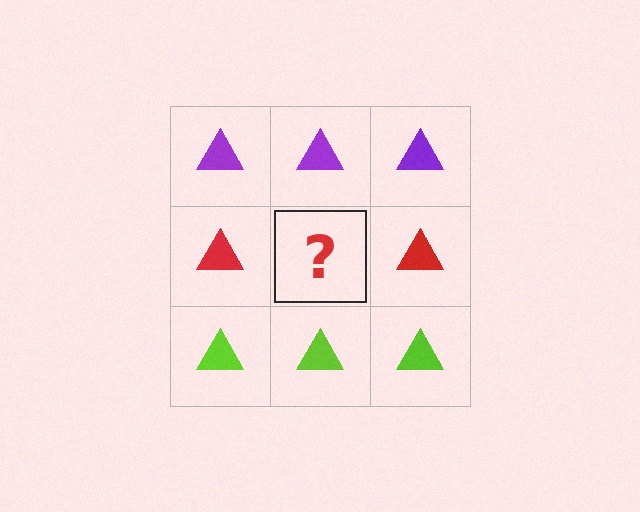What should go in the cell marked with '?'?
The missing cell should contain a red triangle.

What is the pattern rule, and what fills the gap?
The rule is that each row has a consistent color. The gap should be filled with a red triangle.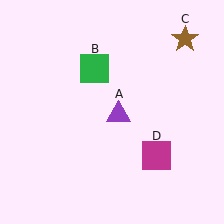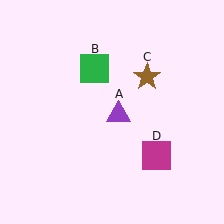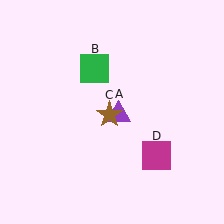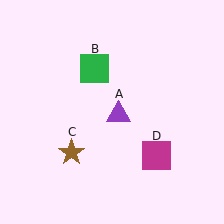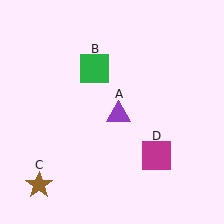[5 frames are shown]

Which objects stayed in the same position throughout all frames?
Purple triangle (object A) and green square (object B) and magenta square (object D) remained stationary.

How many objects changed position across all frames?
1 object changed position: brown star (object C).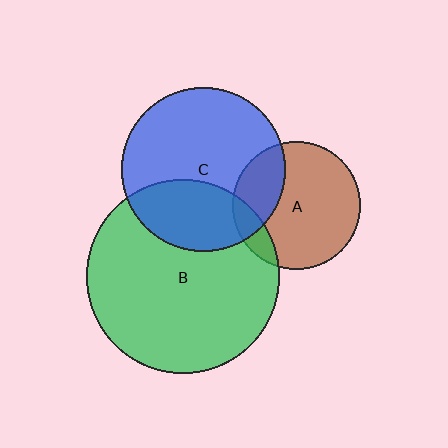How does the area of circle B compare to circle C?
Approximately 1.4 times.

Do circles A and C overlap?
Yes.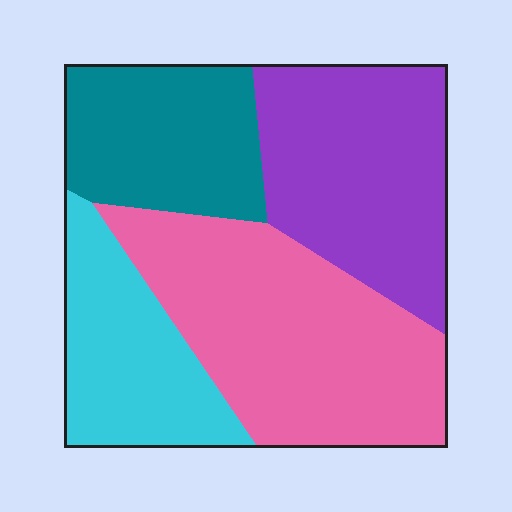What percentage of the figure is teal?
Teal covers roughly 20% of the figure.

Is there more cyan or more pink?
Pink.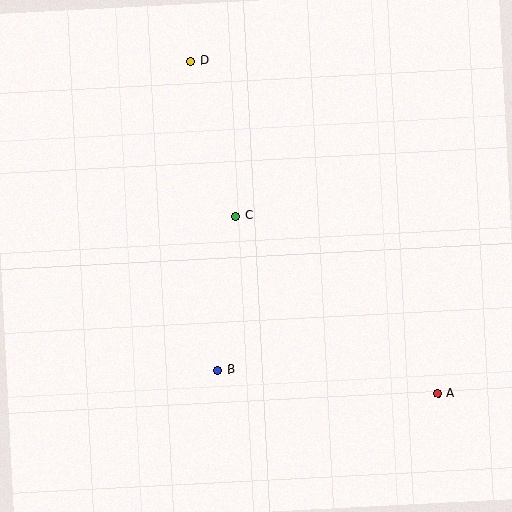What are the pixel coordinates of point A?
Point A is at (438, 394).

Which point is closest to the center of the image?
Point C at (236, 216) is closest to the center.